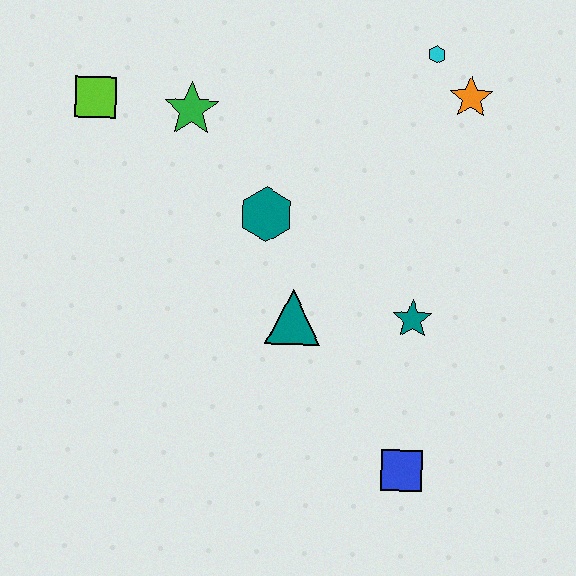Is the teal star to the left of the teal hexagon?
No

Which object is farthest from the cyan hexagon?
The blue square is farthest from the cyan hexagon.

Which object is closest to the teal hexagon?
The teal triangle is closest to the teal hexagon.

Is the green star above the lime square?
No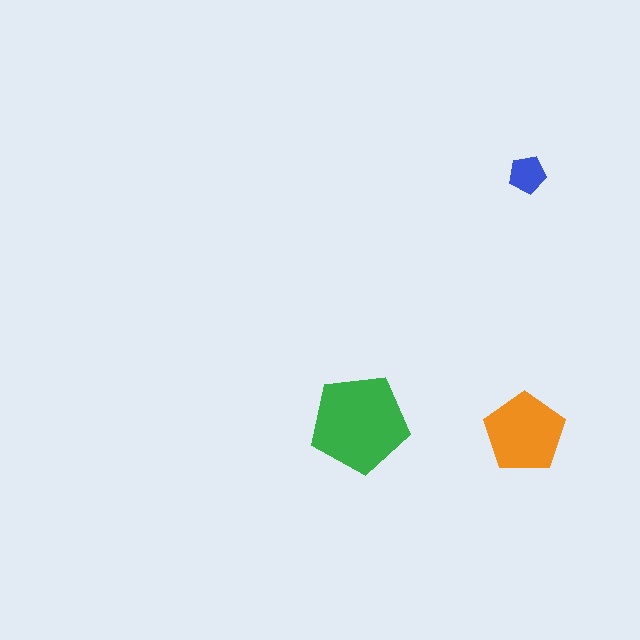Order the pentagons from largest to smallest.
the green one, the orange one, the blue one.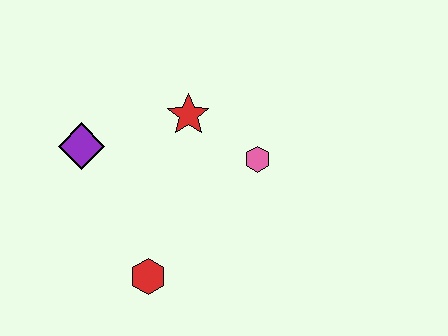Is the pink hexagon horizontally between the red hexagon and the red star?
No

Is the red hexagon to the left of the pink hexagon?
Yes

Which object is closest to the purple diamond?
The red star is closest to the purple diamond.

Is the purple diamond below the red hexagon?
No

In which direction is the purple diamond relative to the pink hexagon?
The purple diamond is to the left of the pink hexagon.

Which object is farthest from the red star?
The red hexagon is farthest from the red star.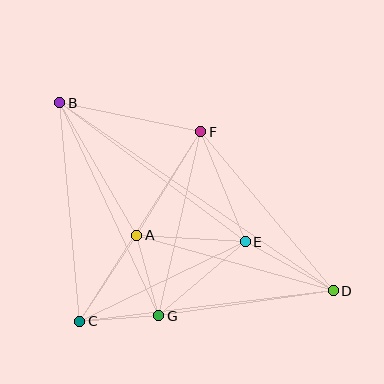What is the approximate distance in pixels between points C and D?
The distance between C and D is approximately 255 pixels.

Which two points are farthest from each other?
Points B and D are farthest from each other.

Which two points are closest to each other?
Points C and G are closest to each other.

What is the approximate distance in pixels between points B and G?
The distance between B and G is approximately 235 pixels.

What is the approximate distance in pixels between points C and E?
The distance between C and E is approximately 183 pixels.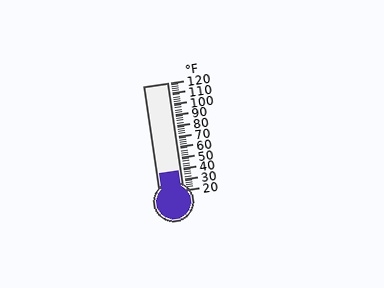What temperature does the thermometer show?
The thermometer shows approximately 38°F.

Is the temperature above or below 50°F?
The temperature is below 50°F.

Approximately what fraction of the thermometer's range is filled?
The thermometer is filled to approximately 20% of its range.